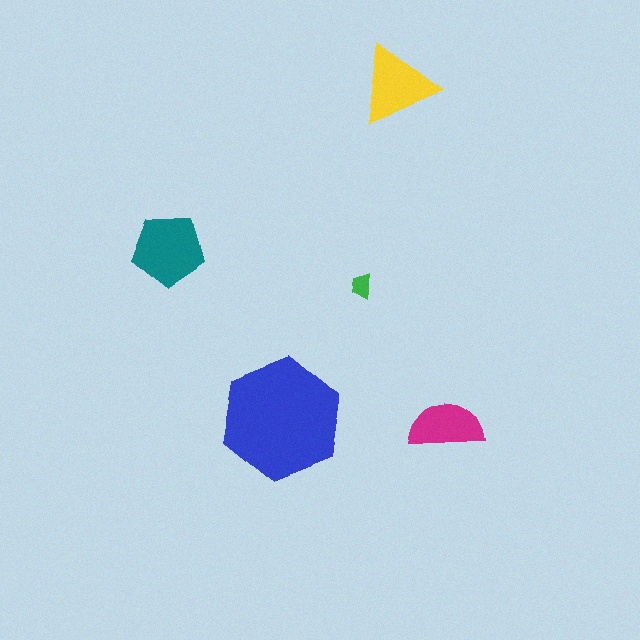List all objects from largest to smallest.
The blue hexagon, the teal pentagon, the yellow triangle, the magenta semicircle, the green trapezoid.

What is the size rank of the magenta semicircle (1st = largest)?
4th.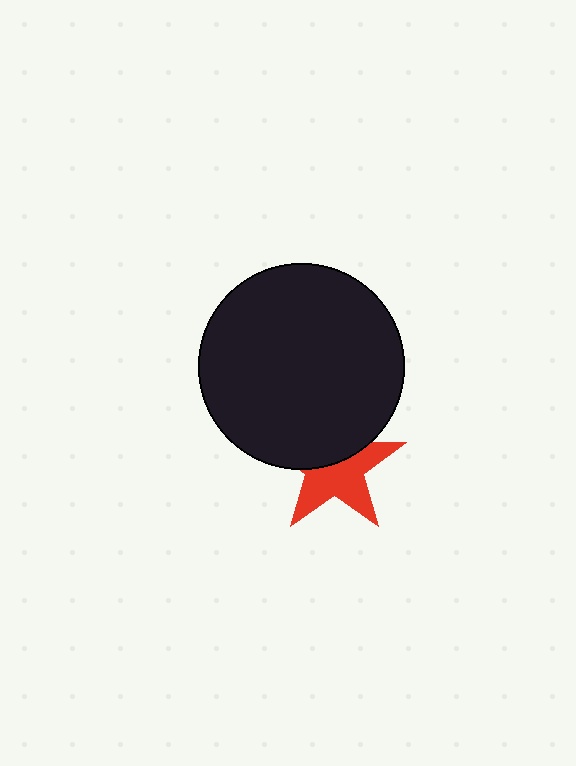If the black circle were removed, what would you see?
You would see the complete red star.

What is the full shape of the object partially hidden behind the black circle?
The partially hidden object is a red star.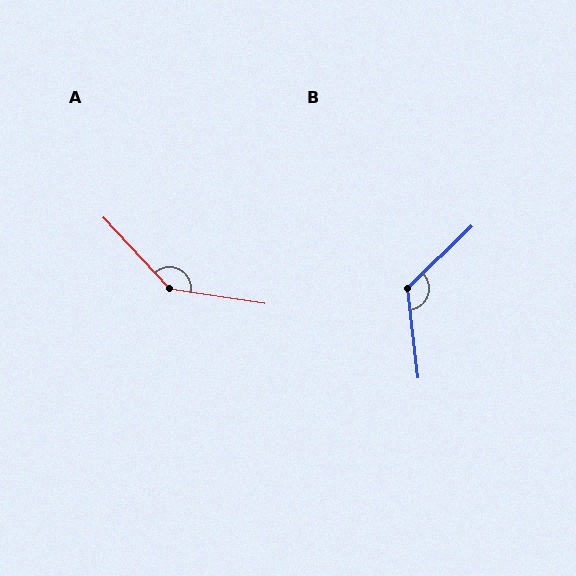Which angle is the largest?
A, at approximately 141 degrees.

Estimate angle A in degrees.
Approximately 141 degrees.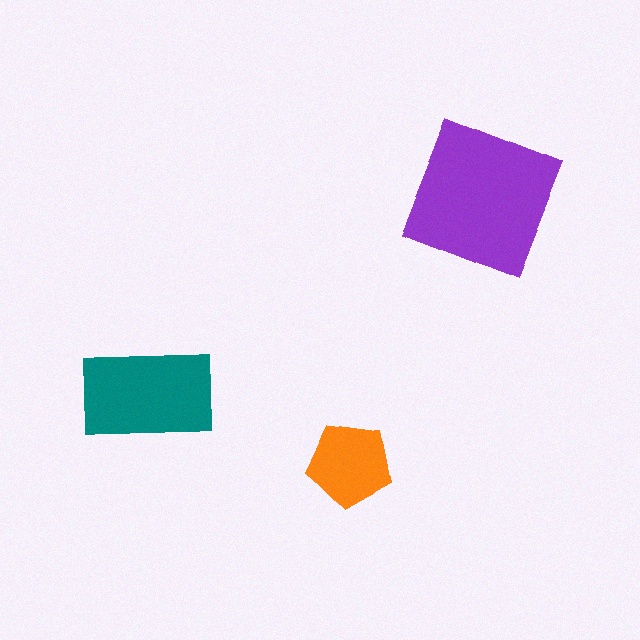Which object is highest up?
The purple square is topmost.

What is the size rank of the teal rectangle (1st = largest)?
2nd.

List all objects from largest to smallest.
The purple square, the teal rectangle, the orange pentagon.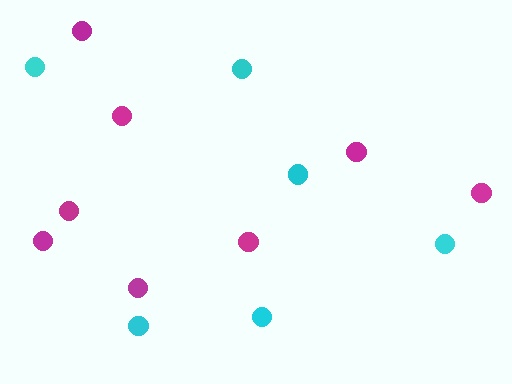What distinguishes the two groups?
There are 2 groups: one group of cyan circles (6) and one group of magenta circles (8).